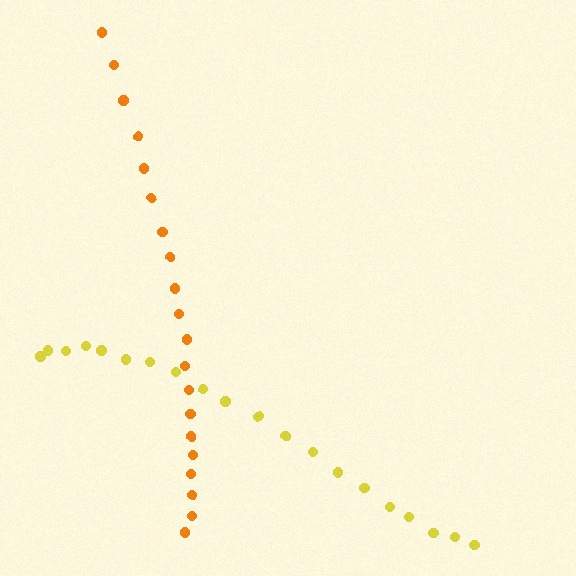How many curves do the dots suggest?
There are 2 distinct paths.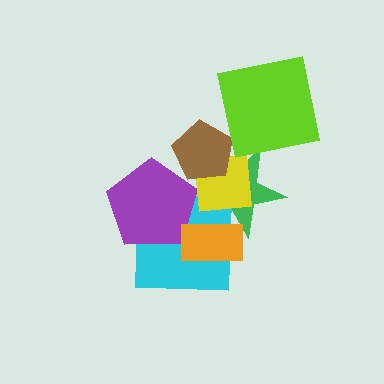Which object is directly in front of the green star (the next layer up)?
The cyan square is directly in front of the green star.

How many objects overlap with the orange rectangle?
4 objects overlap with the orange rectangle.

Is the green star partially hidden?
Yes, it is partially covered by another shape.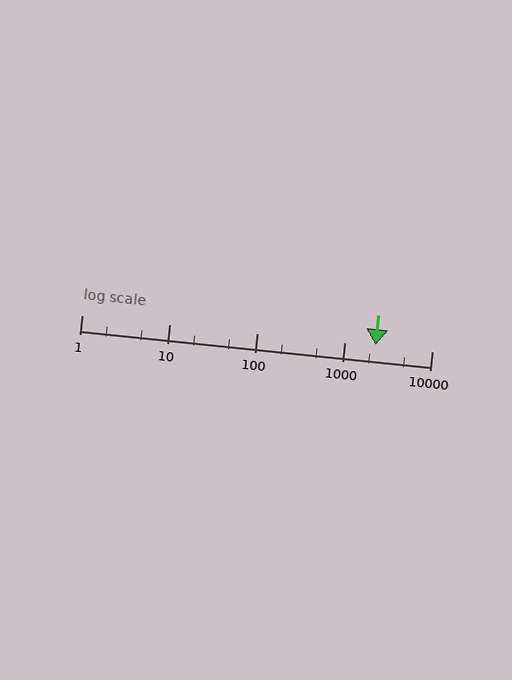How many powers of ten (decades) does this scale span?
The scale spans 4 decades, from 1 to 10000.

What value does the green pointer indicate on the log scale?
The pointer indicates approximately 2300.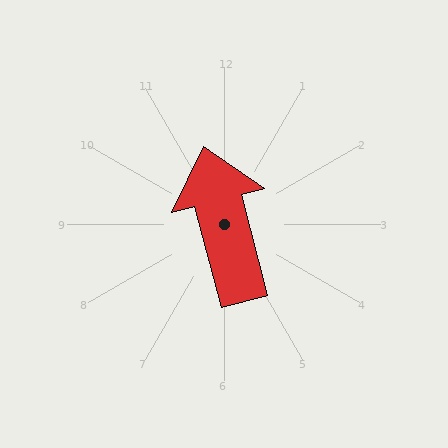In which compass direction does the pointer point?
North.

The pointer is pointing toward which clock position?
Roughly 12 o'clock.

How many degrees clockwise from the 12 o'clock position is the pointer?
Approximately 345 degrees.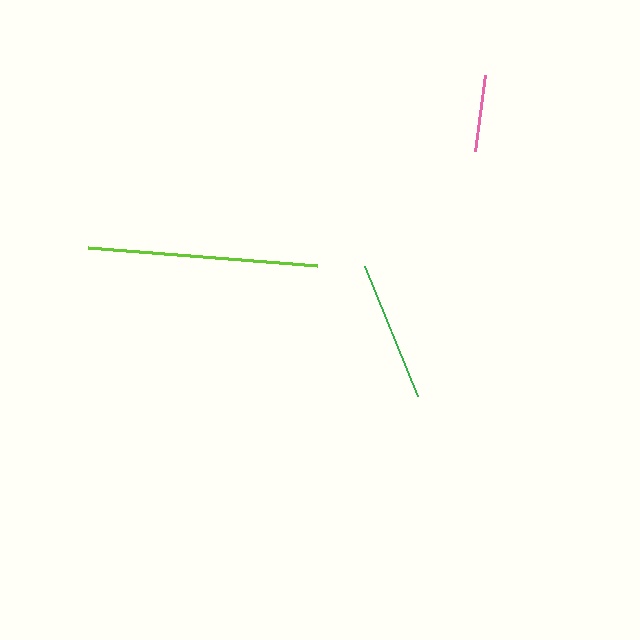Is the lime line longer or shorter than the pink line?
The lime line is longer than the pink line.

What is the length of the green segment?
The green segment is approximately 141 pixels long.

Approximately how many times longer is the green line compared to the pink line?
The green line is approximately 1.8 times the length of the pink line.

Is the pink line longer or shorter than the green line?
The green line is longer than the pink line.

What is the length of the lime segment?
The lime segment is approximately 230 pixels long.